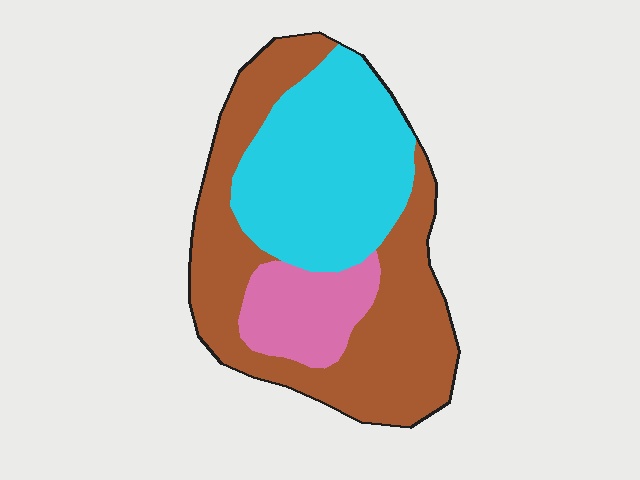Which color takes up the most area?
Brown, at roughly 50%.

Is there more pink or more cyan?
Cyan.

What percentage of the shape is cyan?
Cyan covers about 35% of the shape.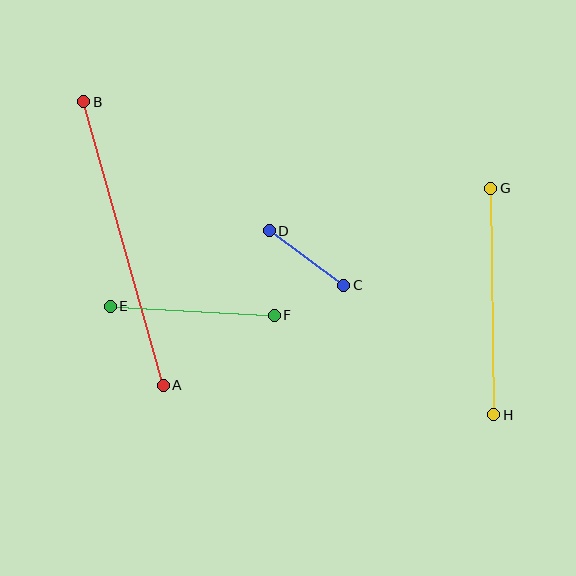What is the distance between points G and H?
The distance is approximately 227 pixels.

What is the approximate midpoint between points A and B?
The midpoint is at approximately (123, 244) pixels.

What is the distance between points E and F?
The distance is approximately 164 pixels.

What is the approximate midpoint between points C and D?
The midpoint is at approximately (306, 258) pixels.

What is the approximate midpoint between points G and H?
The midpoint is at approximately (492, 302) pixels.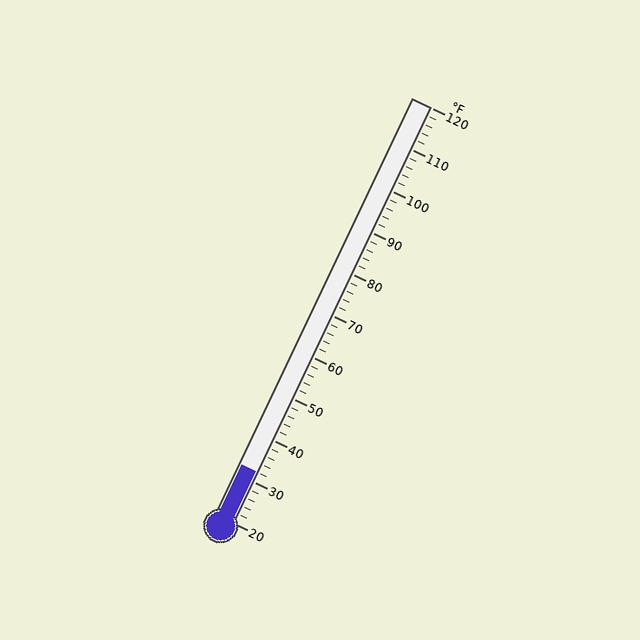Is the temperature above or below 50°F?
The temperature is below 50°F.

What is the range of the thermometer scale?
The thermometer scale ranges from 20°F to 120°F.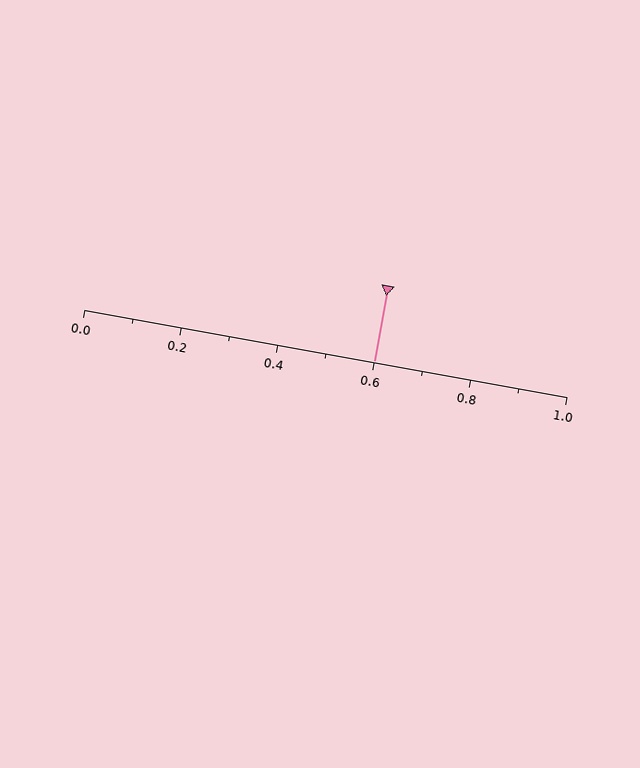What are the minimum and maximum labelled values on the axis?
The axis runs from 0.0 to 1.0.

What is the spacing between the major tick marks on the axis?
The major ticks are spaced 0.2 apart.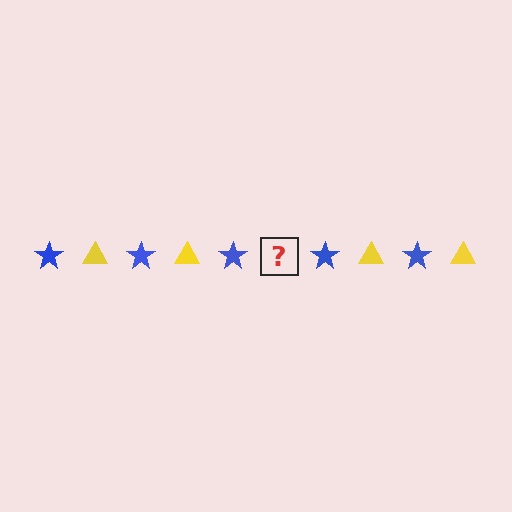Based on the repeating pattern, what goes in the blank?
The blank should be a yellow triangle.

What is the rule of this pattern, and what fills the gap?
The rule is that the pattern alternates between blue star and yellow triangle. The gap should be filled with a yellow triangle.